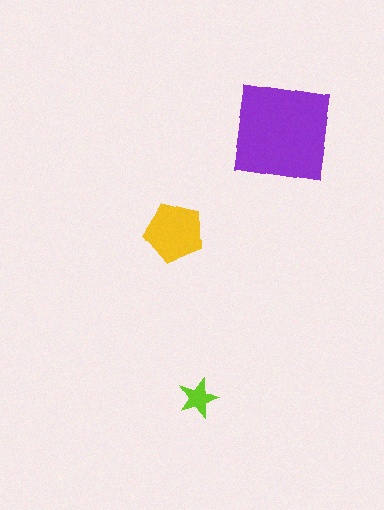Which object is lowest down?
The lime star is bottommost.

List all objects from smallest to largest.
The lime star, the yellow pentagon, the purple square.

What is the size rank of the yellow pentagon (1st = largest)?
2nd.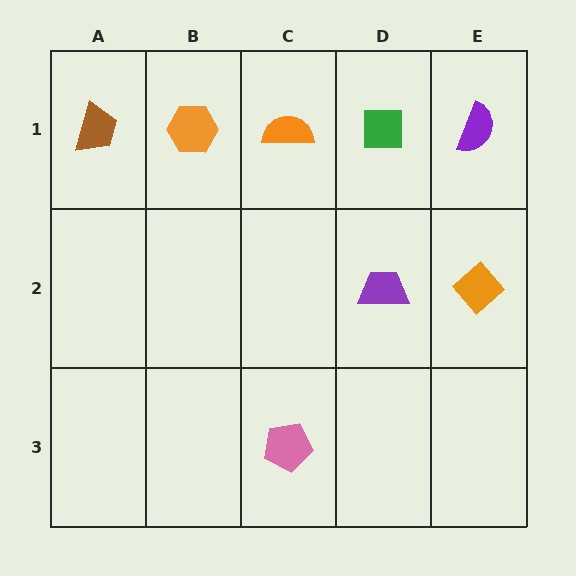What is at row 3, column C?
A pink pentagon.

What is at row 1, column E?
A purple semicircle.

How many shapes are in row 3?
1 shape.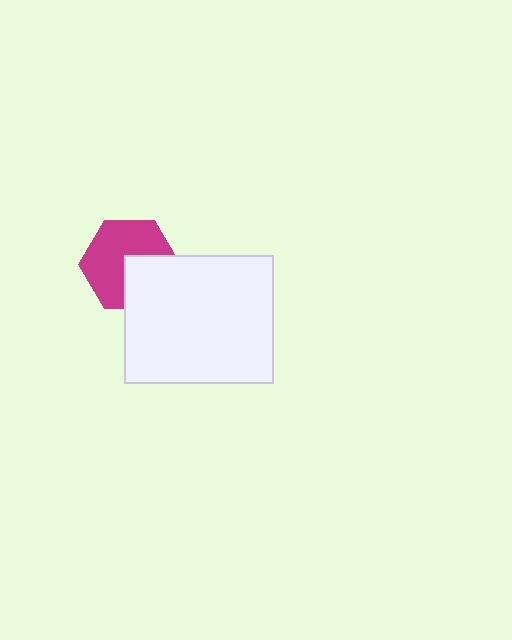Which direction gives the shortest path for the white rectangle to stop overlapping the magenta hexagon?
Moving toward the lower-right gives the shortest separation.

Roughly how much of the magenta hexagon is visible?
About half of it is visible (roughly 64%).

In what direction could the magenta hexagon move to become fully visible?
The magenta hexagon could move toward the upper-left. That would shift it out from behind the white rectangle entirely.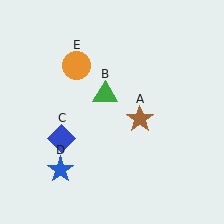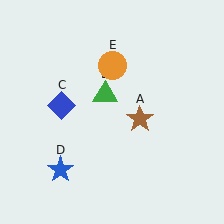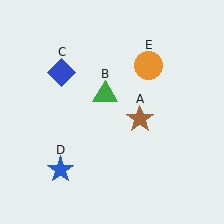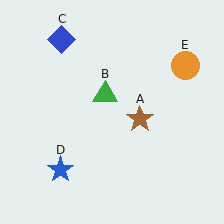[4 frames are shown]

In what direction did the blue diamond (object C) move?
The blue diamond (object C) moved up.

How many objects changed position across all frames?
2 objects changed position: blue diamond (object C), orange circle (object E).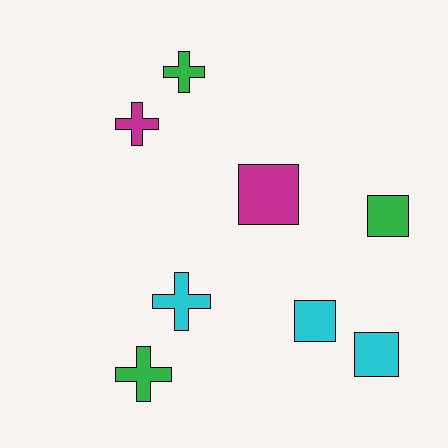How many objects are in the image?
There are 8 objects.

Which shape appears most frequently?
Cross, with 4 objects.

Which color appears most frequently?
Green, with 3 objects.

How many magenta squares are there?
There is 1 magenta square.